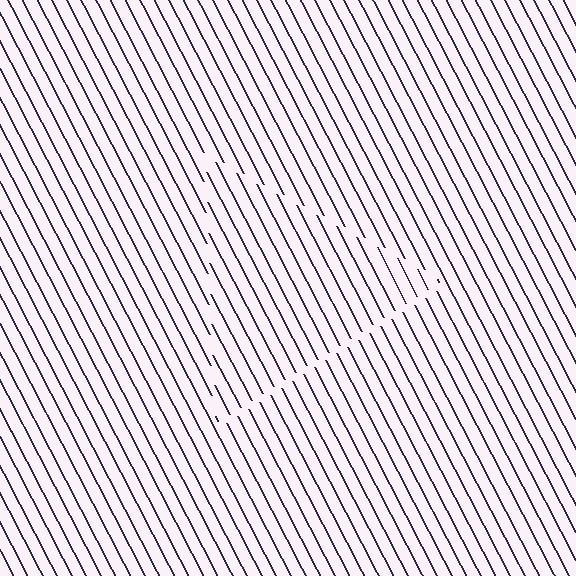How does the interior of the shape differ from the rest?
The interior of the shape contains the same grating, shifted by half a period — the contour is defined by the phase discontinuity where line-ends from the inner and outer gratings abut.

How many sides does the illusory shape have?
3 sides — the line-ends trace a triangle.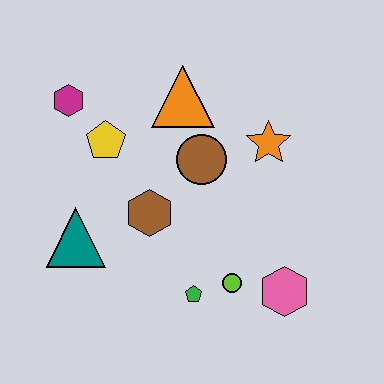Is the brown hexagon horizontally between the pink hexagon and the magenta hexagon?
Yes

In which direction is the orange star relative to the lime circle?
The orange star is above the lime circle.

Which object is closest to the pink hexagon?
The lime circle is closest to the pink hexagon.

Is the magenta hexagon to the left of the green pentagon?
Yes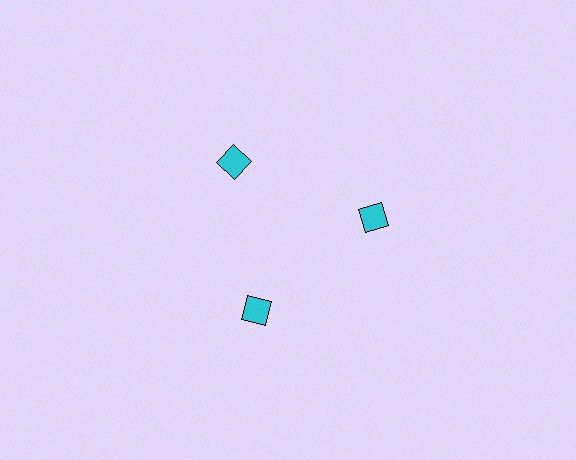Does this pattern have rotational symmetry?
Yes, this pattern has 3-fold rotational symmetry. It looks the same after rotating 120 degrees around the center.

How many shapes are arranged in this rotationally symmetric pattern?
There are 3 shapes, arranged in 3 groups of 1.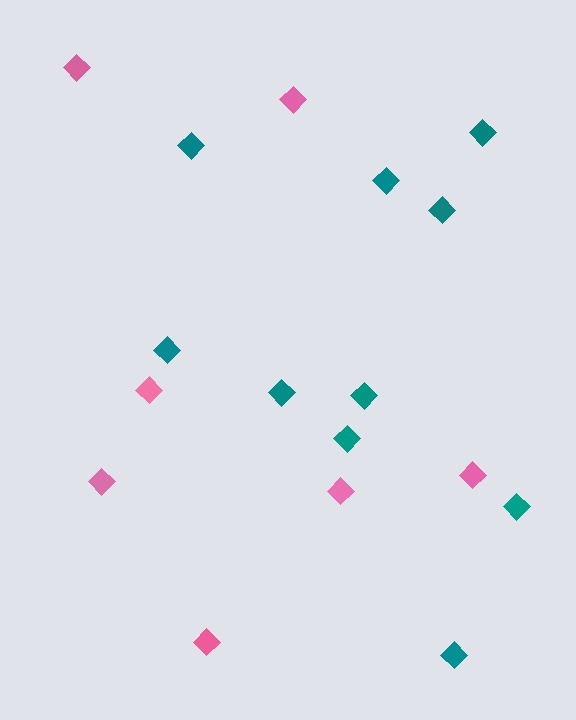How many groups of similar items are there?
There are 2 groups: one group of pink diamonds (7) and one group of teal diamonds (10).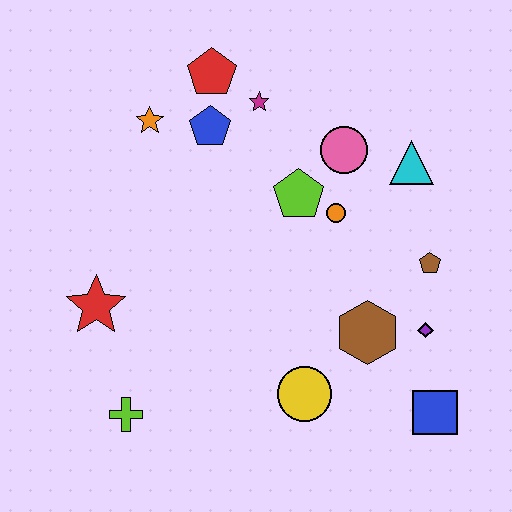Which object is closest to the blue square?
The purple diamond is closest to the blue square.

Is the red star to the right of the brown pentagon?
No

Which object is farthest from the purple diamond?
The orange star is farthest from the purple diamond.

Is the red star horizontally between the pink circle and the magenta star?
No